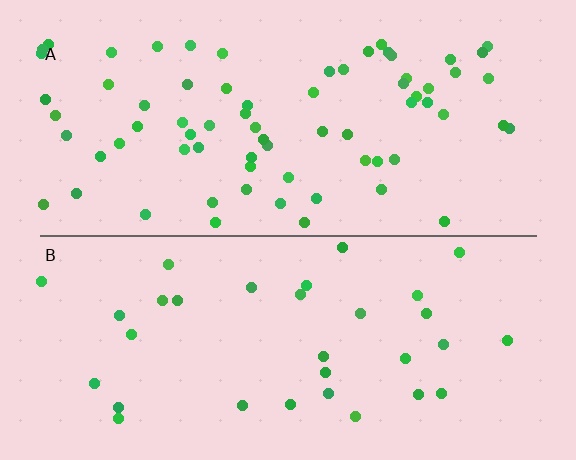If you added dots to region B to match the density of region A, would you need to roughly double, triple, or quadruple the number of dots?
Approximately double.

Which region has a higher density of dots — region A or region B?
A (the top).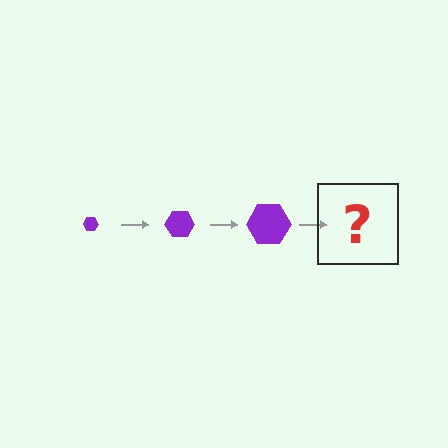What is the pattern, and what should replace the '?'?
The pattern is that the hexagon gets progressively larger each step. The '?' should be a purple hexagon, larger than the previous one.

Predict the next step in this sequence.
The next step is a purple hexagon, larger than the previous one.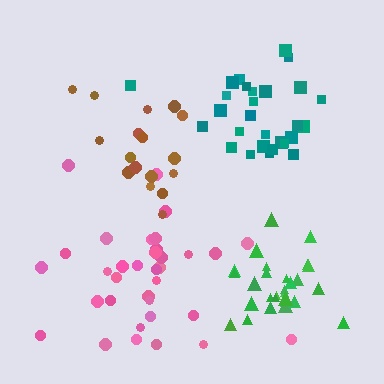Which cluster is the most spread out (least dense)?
Pink.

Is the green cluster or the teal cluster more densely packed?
Green.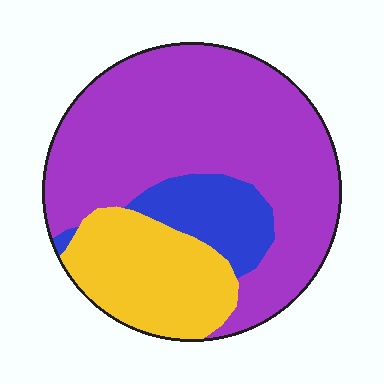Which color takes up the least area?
Blue, at roughly 15%.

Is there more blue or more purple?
Purple.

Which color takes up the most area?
Purple, at roughly 65%.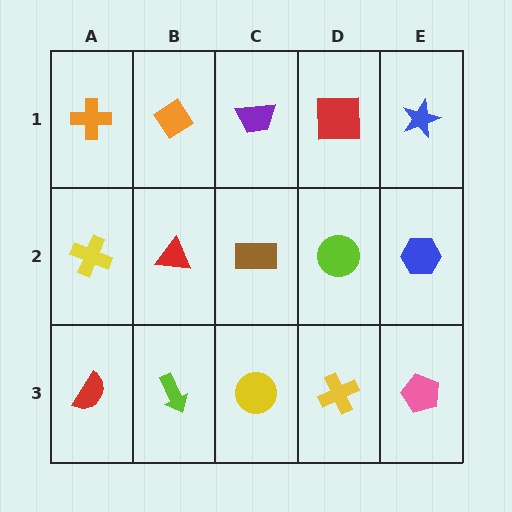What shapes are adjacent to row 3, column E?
A blue hexagon (row 2, column E), a yellow cross (row 3, column D).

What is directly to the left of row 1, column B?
An orange cross.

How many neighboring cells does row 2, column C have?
4.